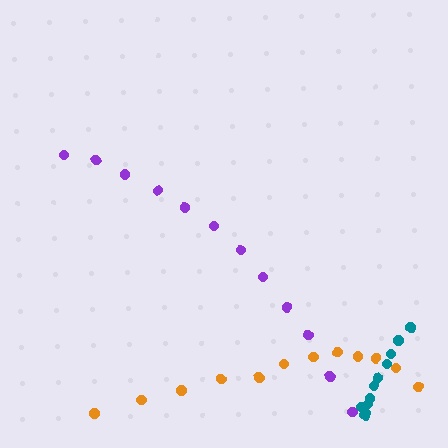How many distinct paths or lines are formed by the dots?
There are 3 distinct paths.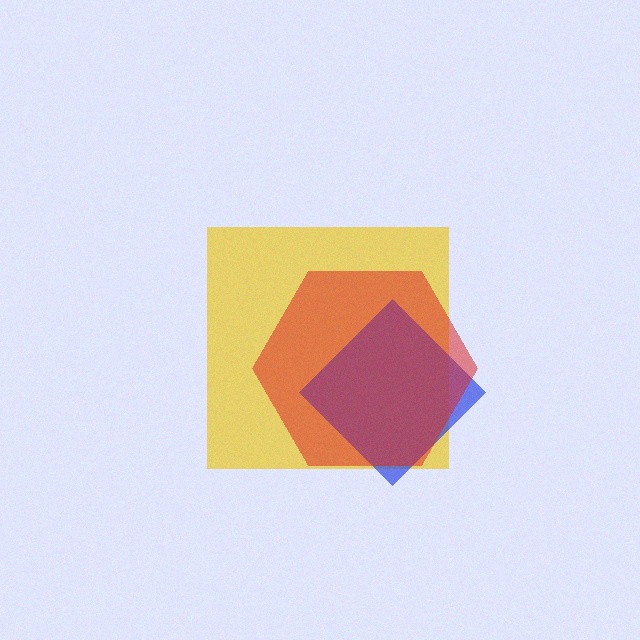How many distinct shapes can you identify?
There are 3 distinct shapes: a yellow square, a blue diamond, a red hexagon.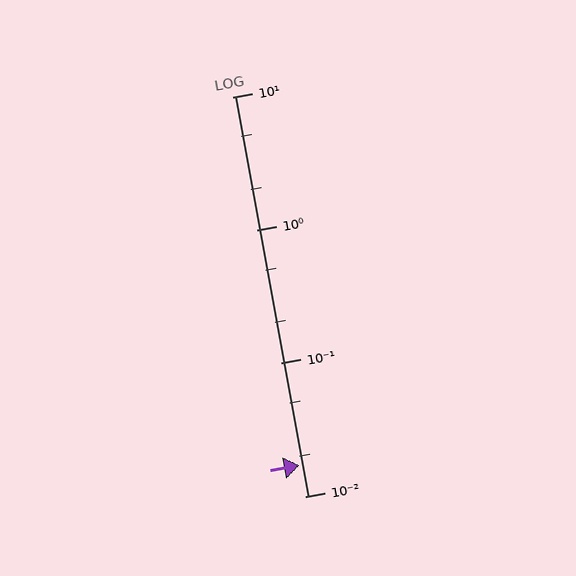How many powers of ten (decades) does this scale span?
The scale spans 3 decades, from 0.01 to 10.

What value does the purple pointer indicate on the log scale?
The pointer indicates approximately 0.017.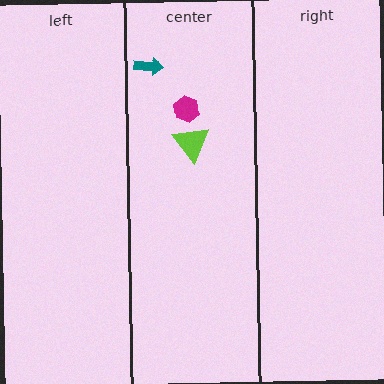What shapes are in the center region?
The magenta hexagon, the lime triangle, the teal arrow.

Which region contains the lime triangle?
The center region.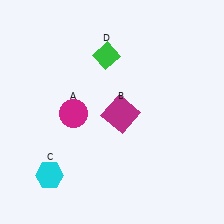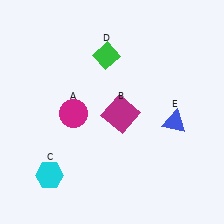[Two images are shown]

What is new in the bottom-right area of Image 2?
A blue triangle (E) was added in the bottom-right area of Image 2.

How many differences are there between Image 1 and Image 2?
There is 1 difference between the two images.